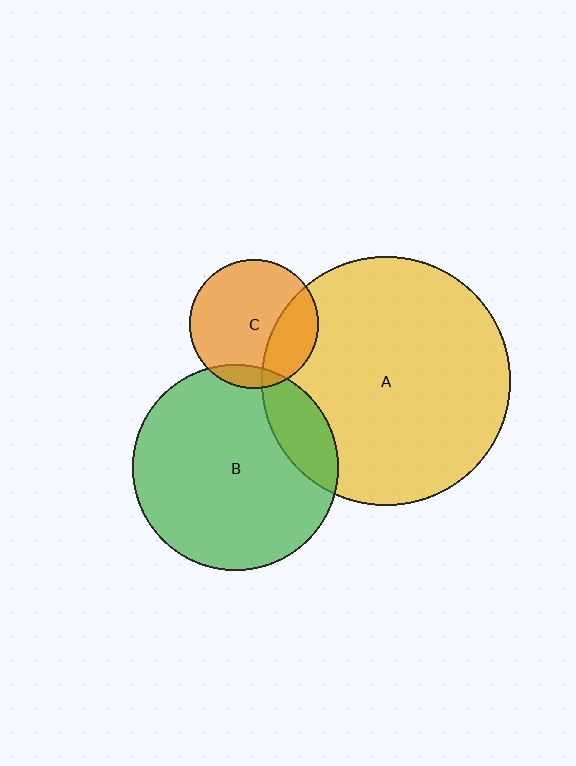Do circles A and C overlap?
Yes.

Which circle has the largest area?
Circle A (yellow).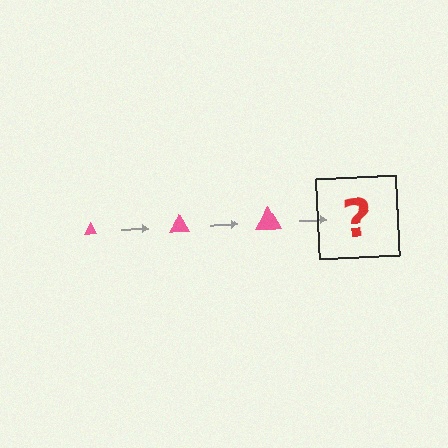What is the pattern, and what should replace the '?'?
The pattern is that the triangle gets progressively larger each step. The '?' should be a pink triangle, larger than the previous one.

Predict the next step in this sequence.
The next step is a pink triangle, larger than the previous one.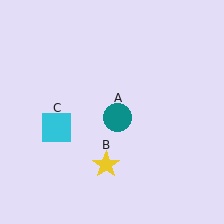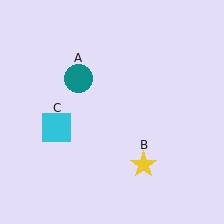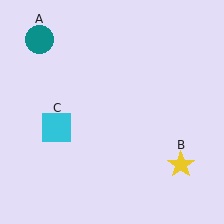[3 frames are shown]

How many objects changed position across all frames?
2 objects changed position: teal circle (object A), yellow star (object B).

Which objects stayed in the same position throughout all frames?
Cyan square (object C) remained stationary.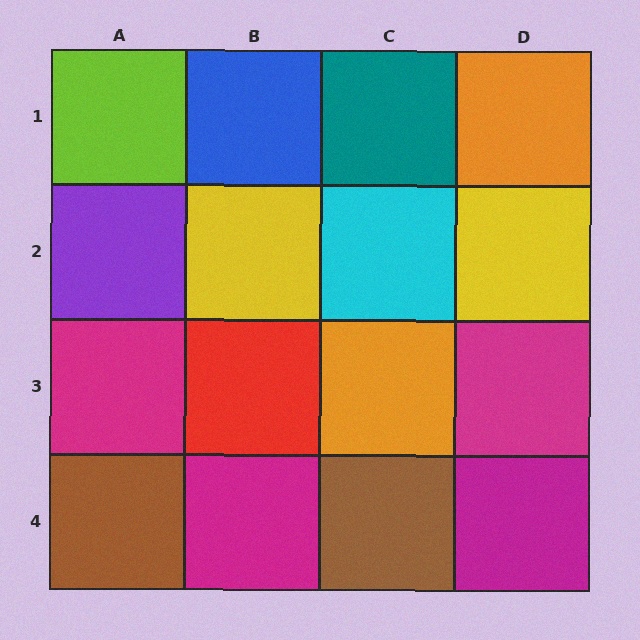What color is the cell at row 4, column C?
Brown.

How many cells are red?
1 cell is red.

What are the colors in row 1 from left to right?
Lime, blue, teal, orange.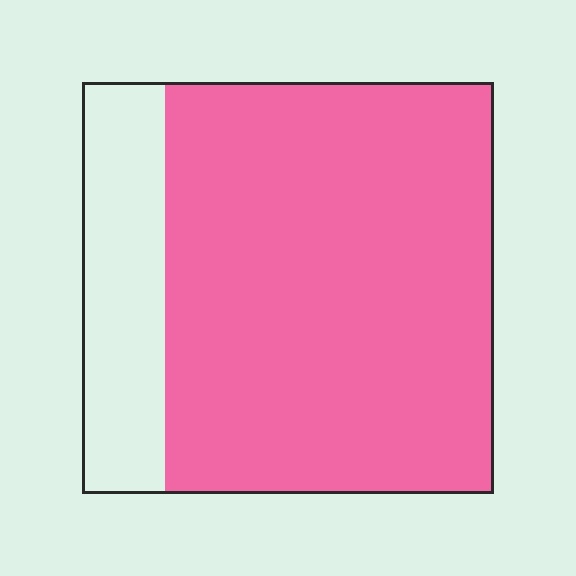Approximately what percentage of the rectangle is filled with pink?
Approximately 80%.